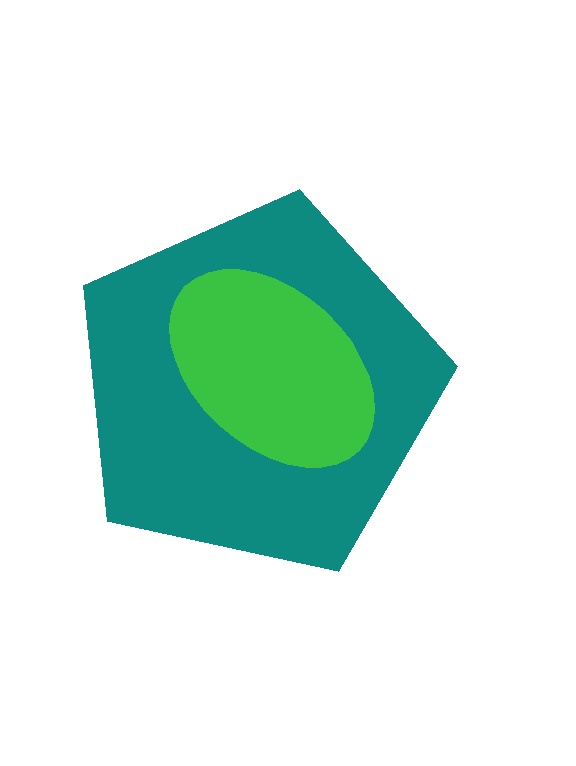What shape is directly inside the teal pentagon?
The green ellipse.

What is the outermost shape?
The teal pentagon.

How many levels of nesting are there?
2.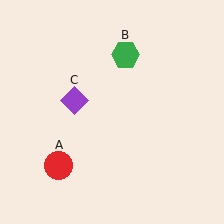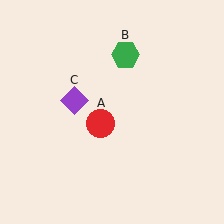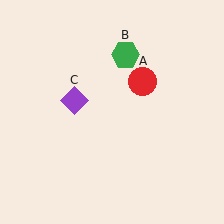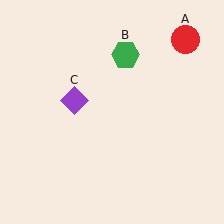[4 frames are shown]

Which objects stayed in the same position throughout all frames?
Green hexagon (object B) and purple diamond (object C) remained stationary.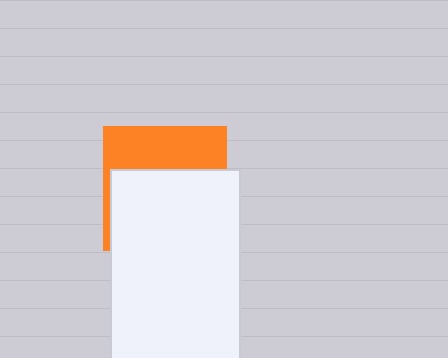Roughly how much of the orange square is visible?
A small part of it is visible (roughly 38%).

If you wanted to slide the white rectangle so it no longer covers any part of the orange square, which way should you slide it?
Slide it down — that is the most direct way to separate the two shapes.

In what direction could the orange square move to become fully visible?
The orange square could move up. That would shift it out from behind the white rectangle entirely.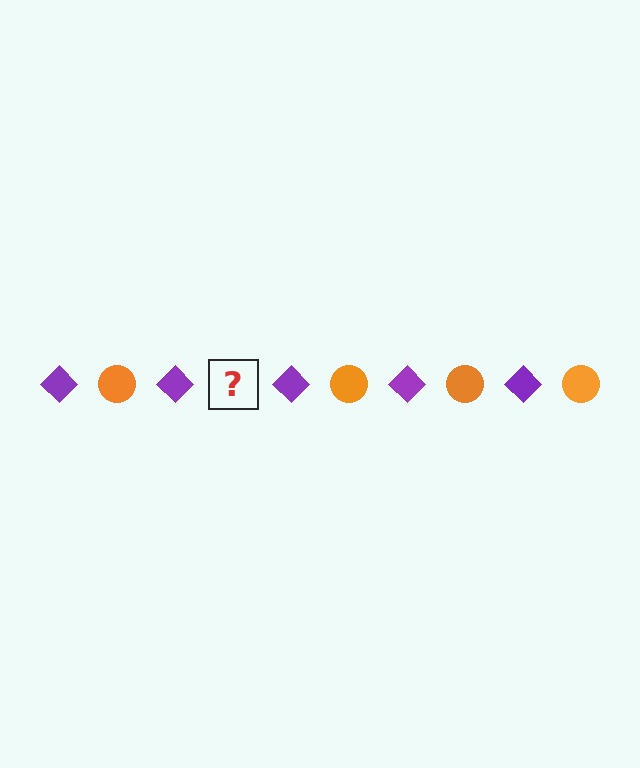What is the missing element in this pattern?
The missing element is an orange circle.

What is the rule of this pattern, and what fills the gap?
The rule is that the pattern alternates between purple diamond and orange circle. The gap should be filled with an orange circle.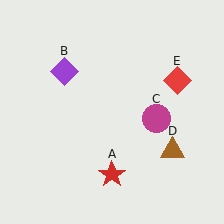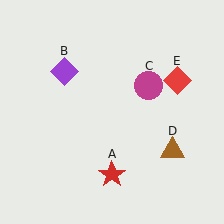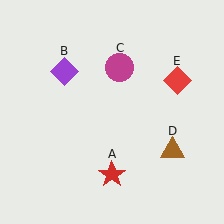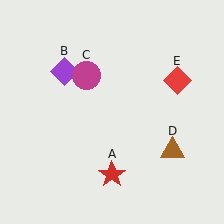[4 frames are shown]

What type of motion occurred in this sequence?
The magenta circle (object C) rotated counterclockwise around the center of the scene.